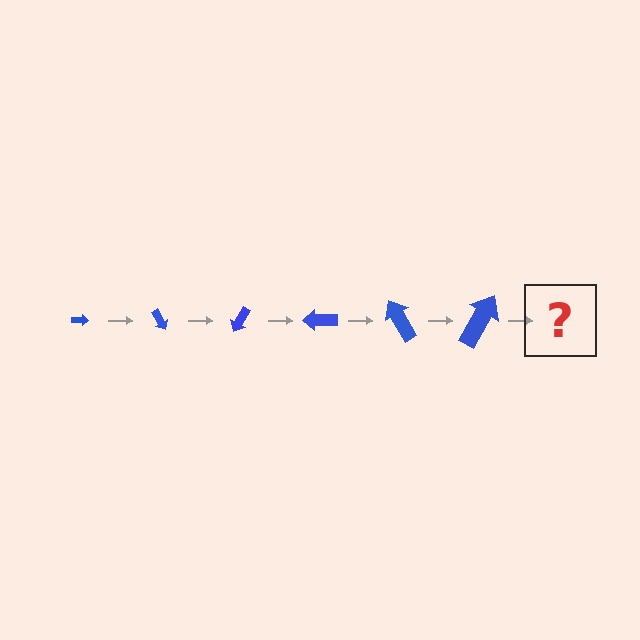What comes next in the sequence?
The next element should be an arrow, larger than the previous one and rotated 360 degrees from the start.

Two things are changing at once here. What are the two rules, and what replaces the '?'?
The two rules are that the arrow grows larger each step and it rotates 60 degrees each step. The '?' should be an arrow, larger than the previous one and rotated 360 degrees from the start.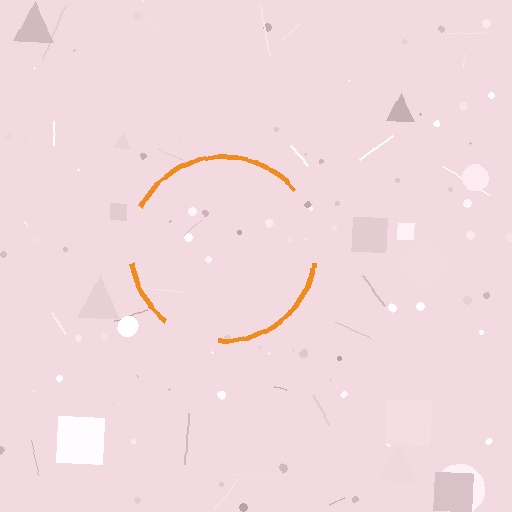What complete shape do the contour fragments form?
The contour fragments form a circle.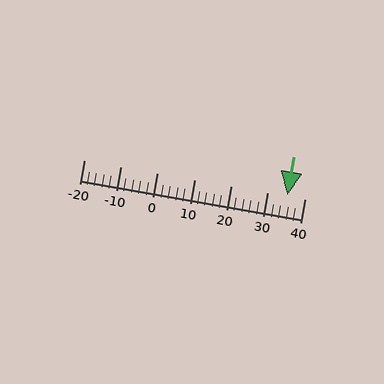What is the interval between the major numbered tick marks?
The major tick marks are spaced 10 units apart.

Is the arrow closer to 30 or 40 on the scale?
The arrow is closer to 40.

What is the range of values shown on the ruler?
The ruler shows values from -20 to 40.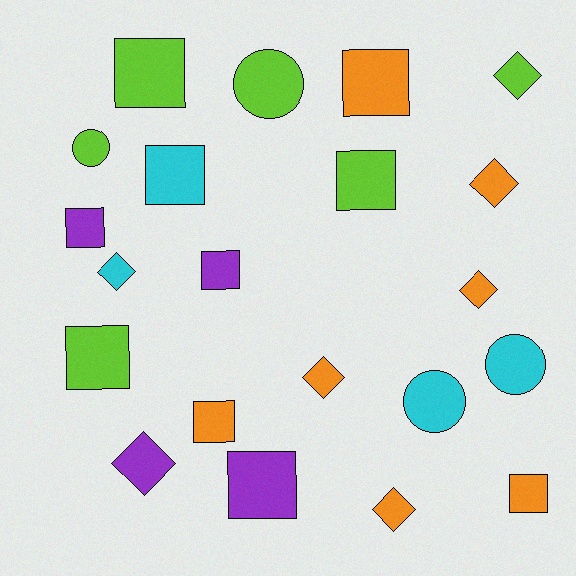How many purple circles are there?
There are no purple circles.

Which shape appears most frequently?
Square, with 10 objects.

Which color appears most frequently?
Orange, with 7 objects.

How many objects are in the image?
There are 21 objects.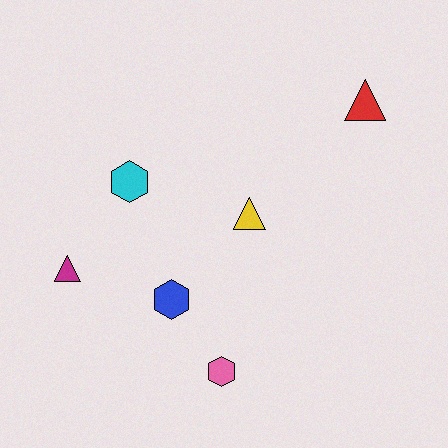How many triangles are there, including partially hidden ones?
There are 3 triangles.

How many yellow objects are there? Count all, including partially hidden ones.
There is 1 yellow object.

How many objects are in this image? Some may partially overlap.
There are 6 objects.